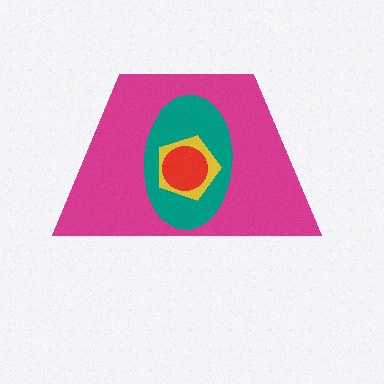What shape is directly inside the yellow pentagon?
The red circle.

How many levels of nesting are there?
4.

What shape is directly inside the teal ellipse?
The yellow pentagon.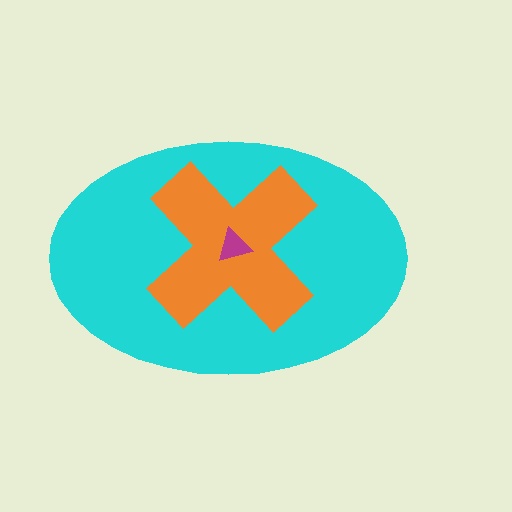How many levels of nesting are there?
3.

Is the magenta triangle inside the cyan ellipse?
Yes.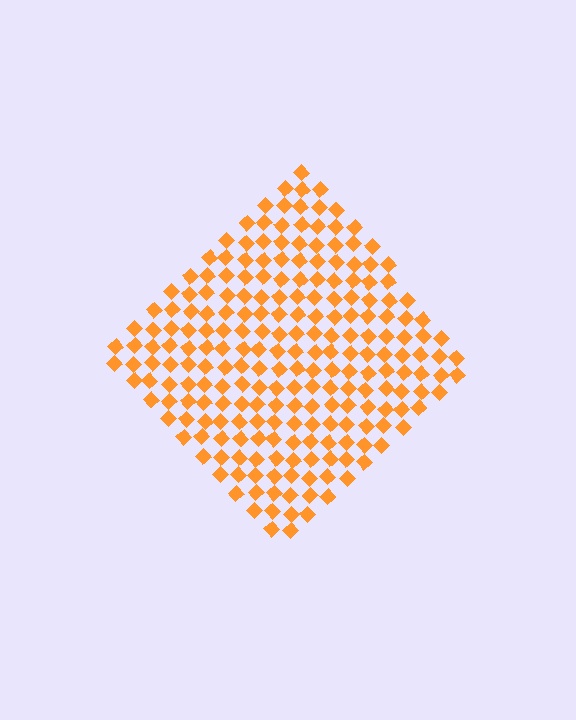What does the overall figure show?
The overall figure shows a diamond.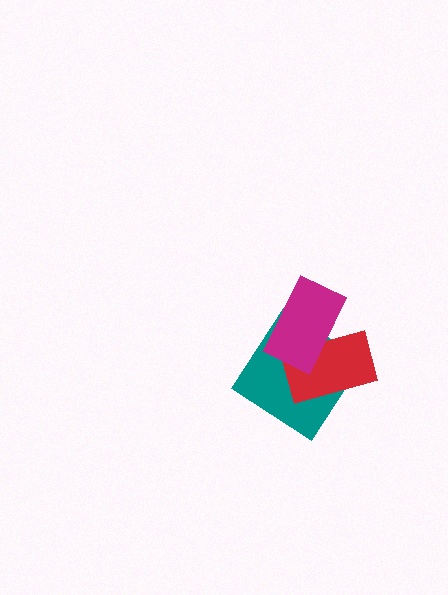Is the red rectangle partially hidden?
Yes, it is partially covered by another shape.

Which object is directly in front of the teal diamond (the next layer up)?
The red rectangle is directly in front of the teal diamond.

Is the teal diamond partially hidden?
Yes, it is partially covered by another shape.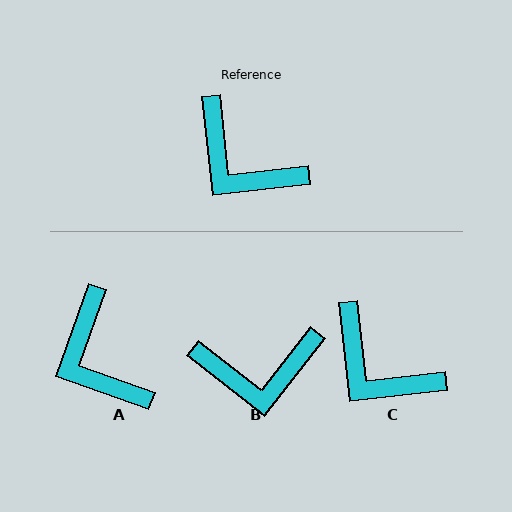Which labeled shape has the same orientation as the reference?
C.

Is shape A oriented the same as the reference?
No, it is off by about 26 degrees.